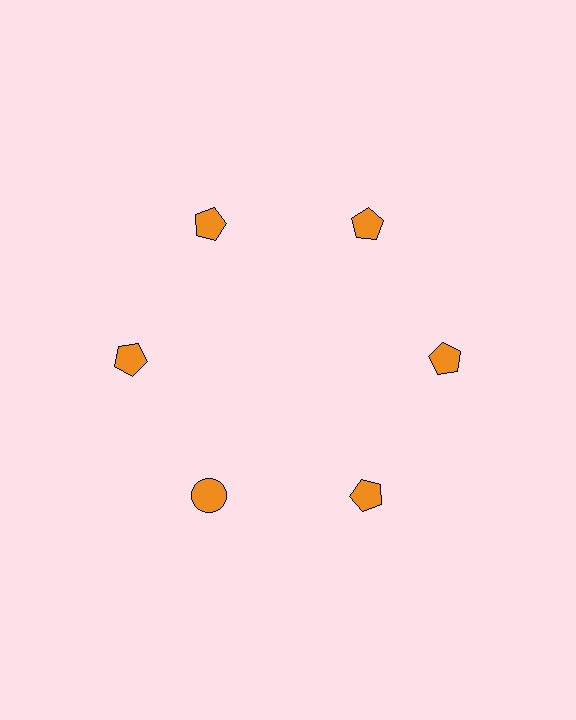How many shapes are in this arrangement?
There are 6 shapes arranged in a ring pattern.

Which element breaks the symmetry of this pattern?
The orange circle at roughly the 7 o'clock position breaks the symmetry. All other shapes are orange pentagons.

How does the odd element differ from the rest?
It has a different shape: circle instead of pentagon.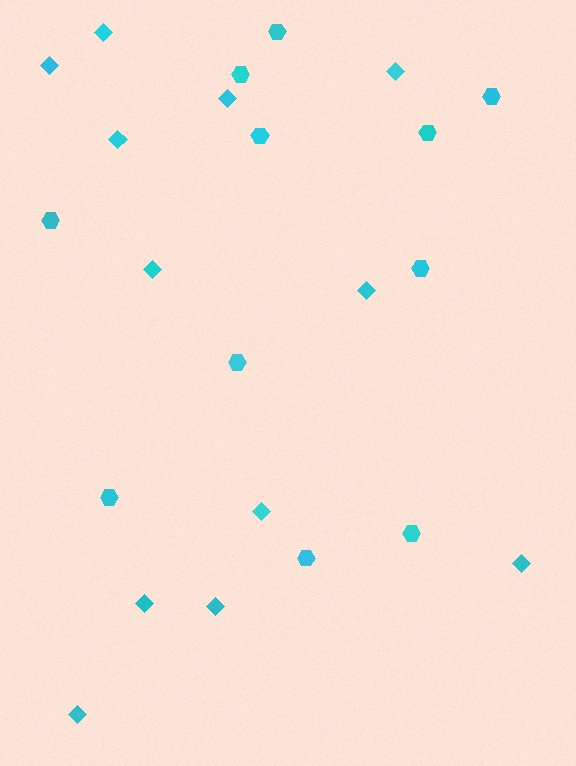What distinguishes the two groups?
There are 2 groups: one group of hexagons (11) and one group of diamonds (12).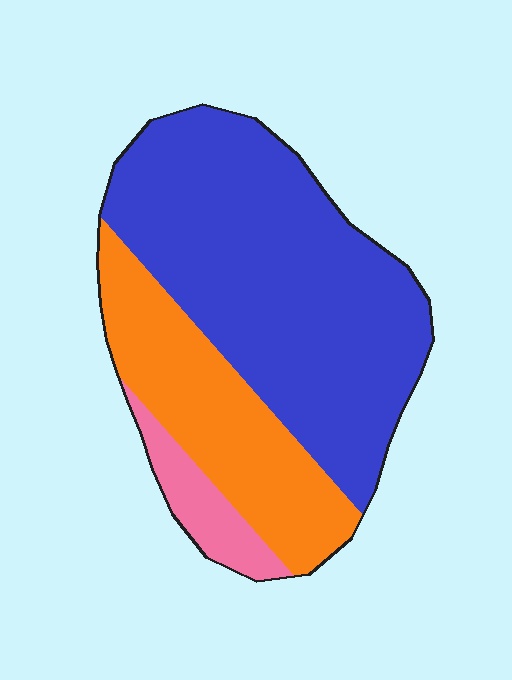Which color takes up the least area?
Pink, at roughly 10%.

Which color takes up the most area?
Blue, at roughly 65%.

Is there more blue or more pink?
Blue.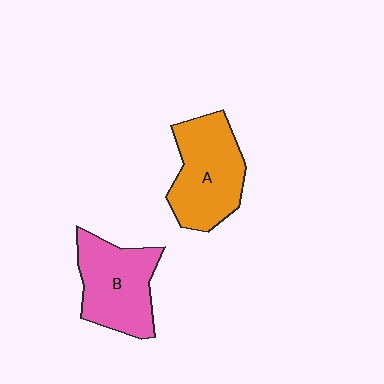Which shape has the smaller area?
Shape B (pink).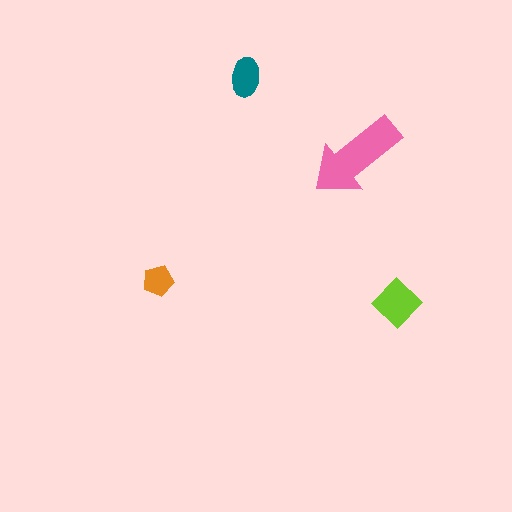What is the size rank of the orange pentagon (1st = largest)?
4th.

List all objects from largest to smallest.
The pink arrow, the lime diamond, the teal ellipse, the orange pentagon.